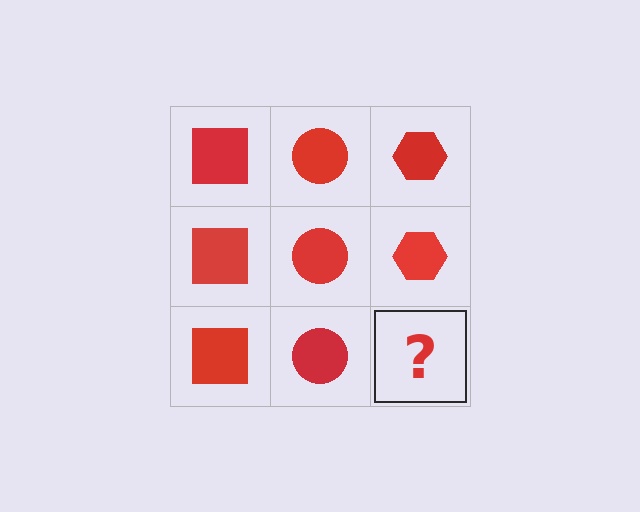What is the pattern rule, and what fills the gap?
The rule is that each column has a consistent shape. The gap should be filled with a red hexagon.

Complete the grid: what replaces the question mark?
The question mark should be replaced with a red hexagon.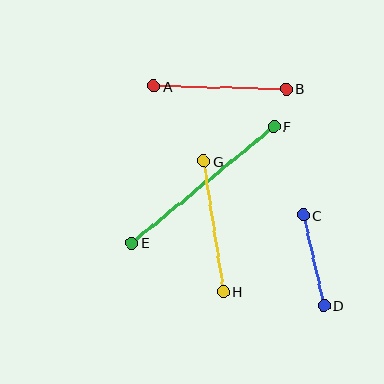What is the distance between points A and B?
The distance is approximately 133 pixels.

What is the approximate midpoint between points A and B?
The midpoint is at approximately (220, 88) pixels.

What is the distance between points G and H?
The distance is approximately 132 pixels.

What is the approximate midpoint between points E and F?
The midpoint is at approximately (203, 185) pixels.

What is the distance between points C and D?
The distance is approximately 93 pixels.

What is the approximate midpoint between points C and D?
The midpoint is at approximately (313, 260) pixels.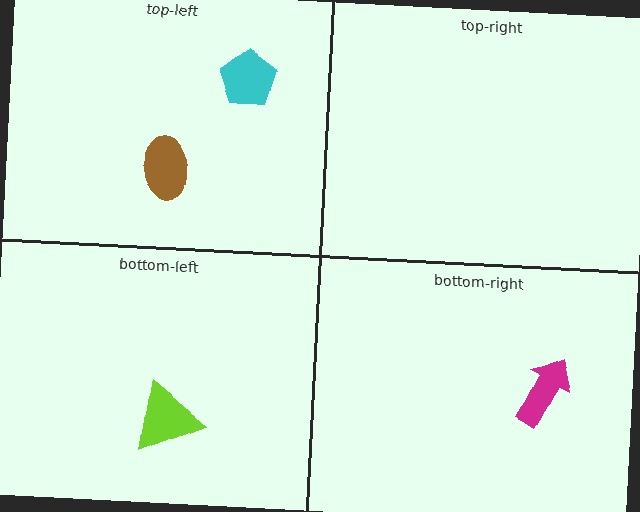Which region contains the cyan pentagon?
The top-left region.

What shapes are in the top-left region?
The cyan pentagon, the brown ellipse.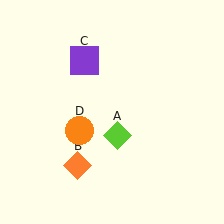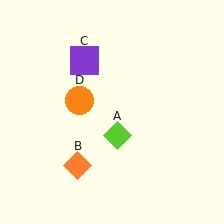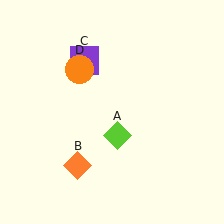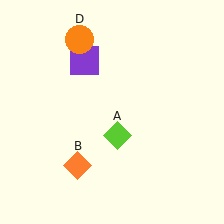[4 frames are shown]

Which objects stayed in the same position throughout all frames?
Lime diamond (object A) and orange diamond (object B) and purple square (object C) remained stationary.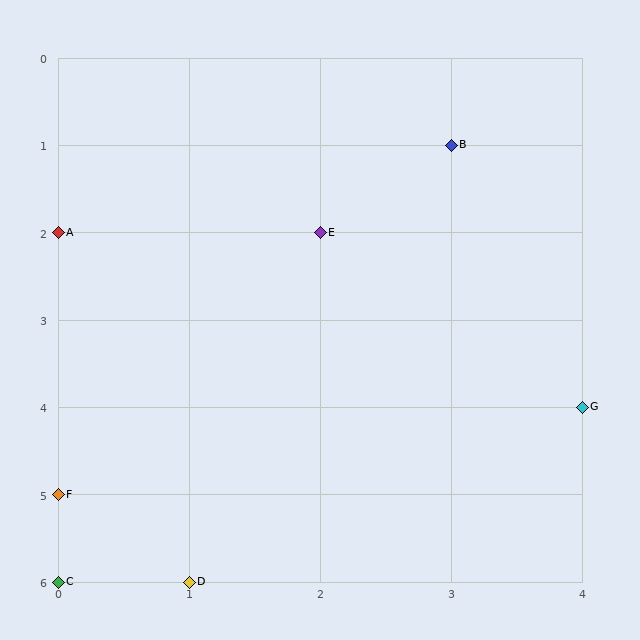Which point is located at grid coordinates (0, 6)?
Point C is at (0, 6).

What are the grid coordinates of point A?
Point A is at grid coordinates (0, 2).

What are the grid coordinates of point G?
Point G is at grid coordinates (4, 4).